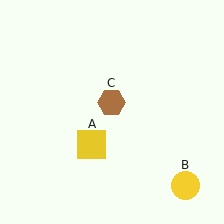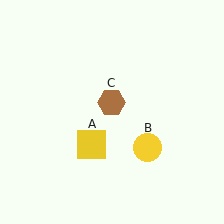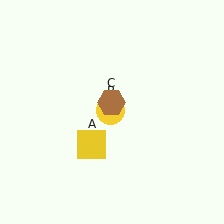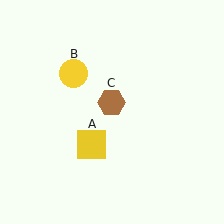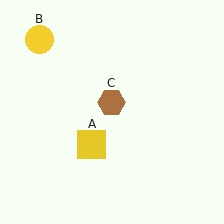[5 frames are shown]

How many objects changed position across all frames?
1 object changed position: yellow circle (object B).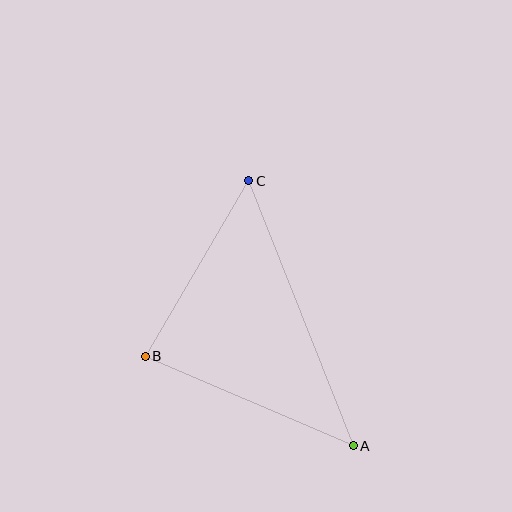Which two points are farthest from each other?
Points A and C are farthest from each other.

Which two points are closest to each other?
Points B and C are closest to each other.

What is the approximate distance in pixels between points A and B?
The distance between A and B is approximately 226 pixels.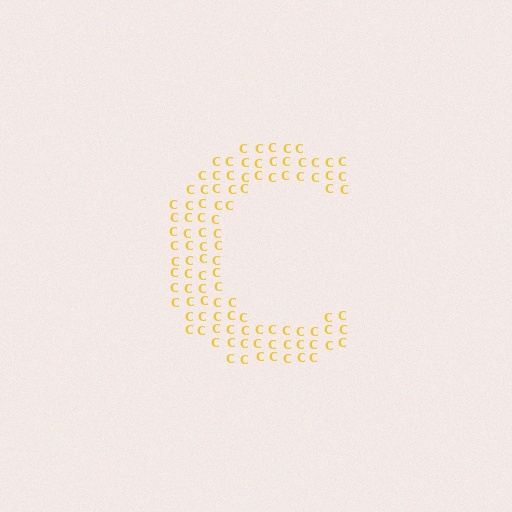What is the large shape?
The large shape is the letter C.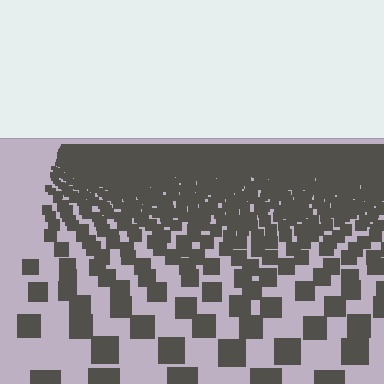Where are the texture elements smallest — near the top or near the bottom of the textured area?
Near the top.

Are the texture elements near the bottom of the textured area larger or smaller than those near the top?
Larger. Near the bottom, elements are closer to the viewer and appear at a bigger on-screen size.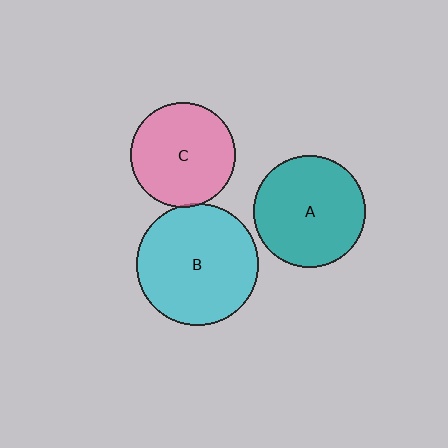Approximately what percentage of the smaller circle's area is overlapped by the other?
Approximately 5%.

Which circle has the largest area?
Circle B (cyan).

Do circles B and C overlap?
Yes.